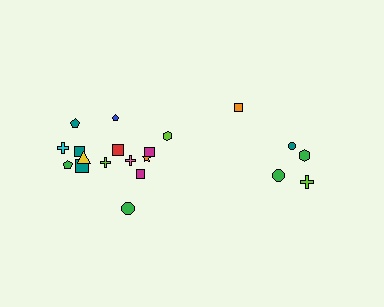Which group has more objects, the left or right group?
The left group.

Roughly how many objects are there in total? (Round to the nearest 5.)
Roughly 20 objects in total.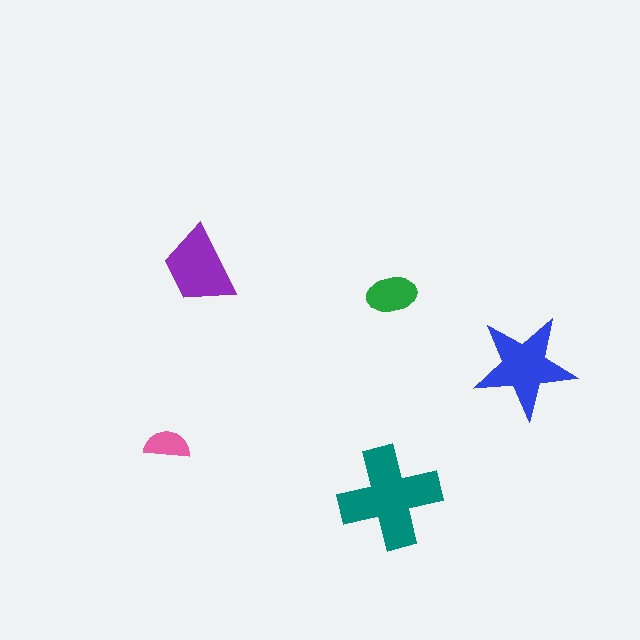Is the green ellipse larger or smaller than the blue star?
Smaller.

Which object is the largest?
The teal cross.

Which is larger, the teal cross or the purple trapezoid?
The teal cross.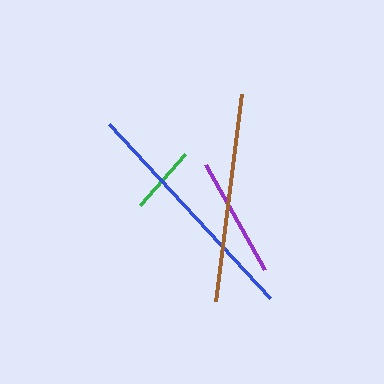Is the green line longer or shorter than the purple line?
The purple line is longer than the green line.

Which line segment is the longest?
The blue line is the longest at approximately 237 pixels.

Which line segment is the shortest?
The green line is the shortest at approximately 68 pixels.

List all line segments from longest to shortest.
From longest to shortest: blue, brown, purple, green.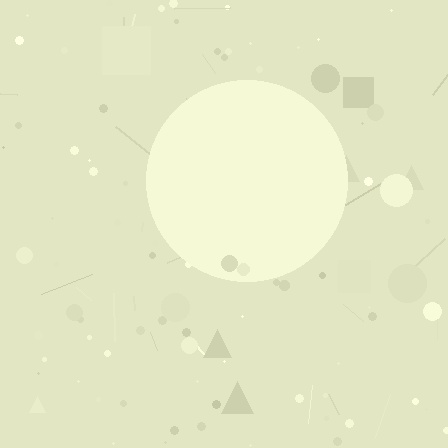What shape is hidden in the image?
A circle is hidden in the image.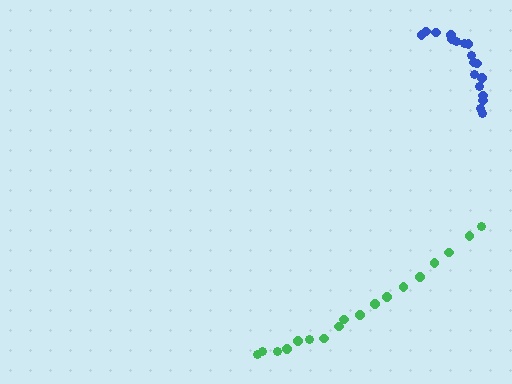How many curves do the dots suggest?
There are 2 distinct paths.